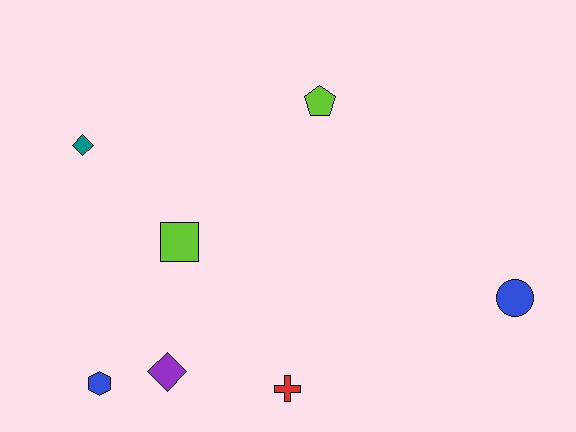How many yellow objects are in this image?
There are no yellow objects.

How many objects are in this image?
There are 7 objects.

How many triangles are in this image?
There are no triangles.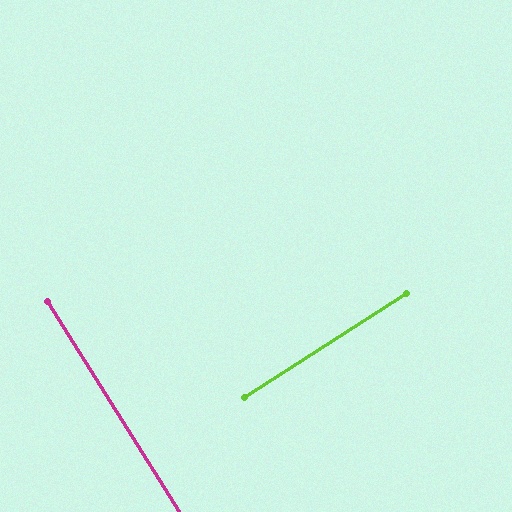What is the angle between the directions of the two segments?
Approximately 89 degrees.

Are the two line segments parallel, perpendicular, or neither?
Perpendicular — they meet at approximately 89°.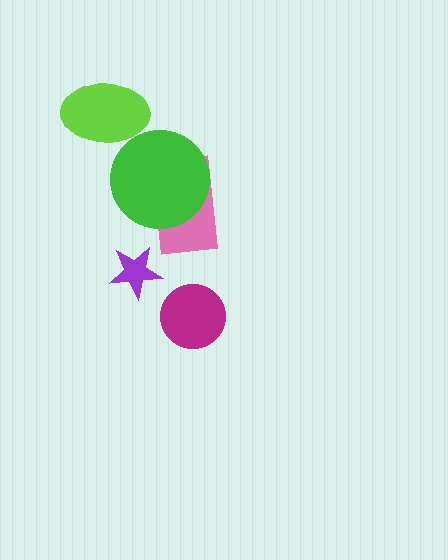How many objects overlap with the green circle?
1 object overlaps with the green circle.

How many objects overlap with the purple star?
0 objects overlap with the purple star.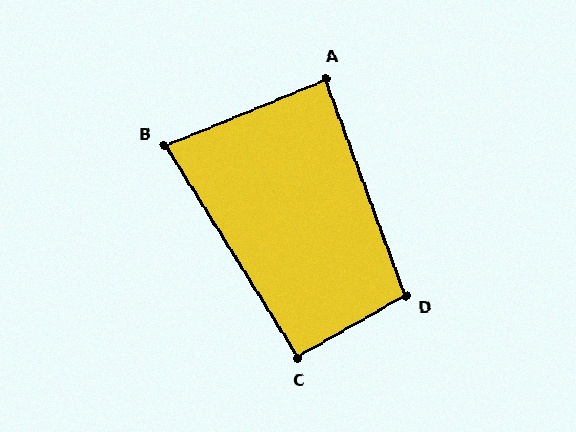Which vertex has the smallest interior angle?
B, at approximately 80 degrees.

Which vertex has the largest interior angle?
D, at approximately 100 degrees.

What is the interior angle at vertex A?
Approximately 88 degrees (approximately right).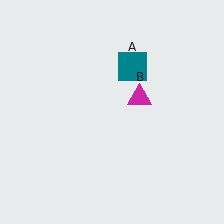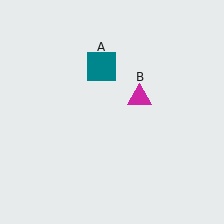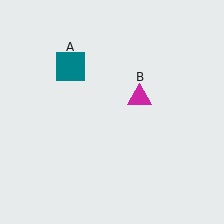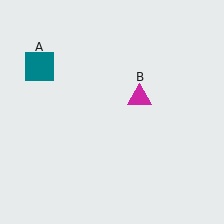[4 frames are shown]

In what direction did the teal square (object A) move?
The teal square (object A) moved left.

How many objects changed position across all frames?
1 object changed position: teal square (object A).